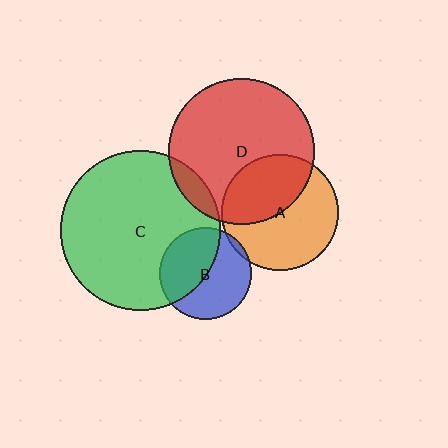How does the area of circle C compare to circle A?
Approximately 1.9 times.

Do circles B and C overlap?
Yes.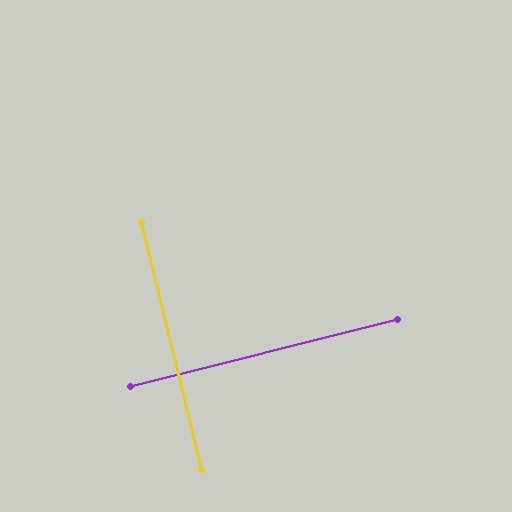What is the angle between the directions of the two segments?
Approximately 90 degrees.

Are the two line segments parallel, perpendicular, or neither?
Perpendicular — they meet at approximately 90°.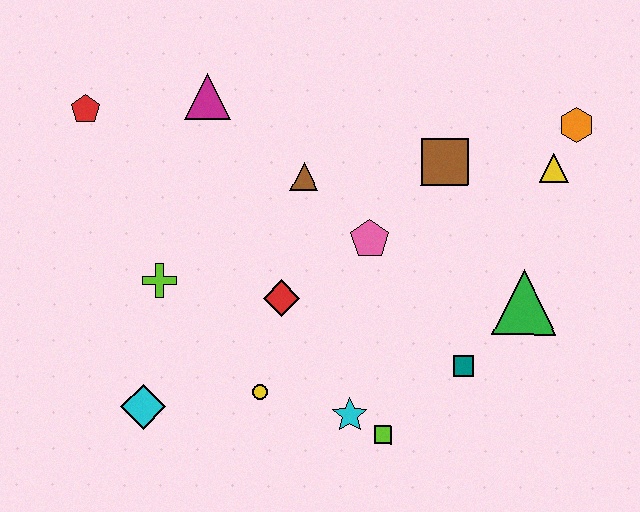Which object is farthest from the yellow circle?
The orange hexagon is farthest from the yellow circle.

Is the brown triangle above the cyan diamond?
Yes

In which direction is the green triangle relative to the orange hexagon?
The green triangle is below the orange hexagon.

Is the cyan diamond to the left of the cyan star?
Yes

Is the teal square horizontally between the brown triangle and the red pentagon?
No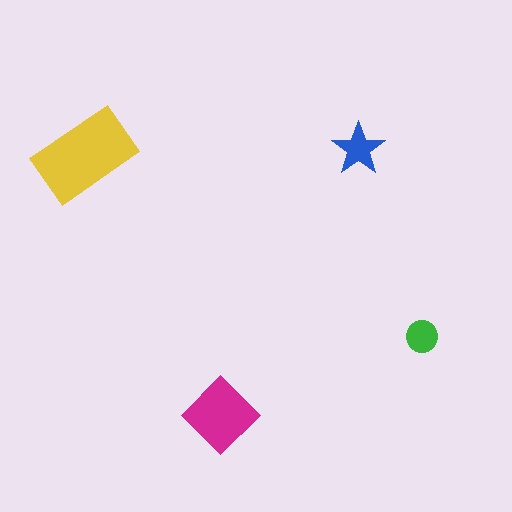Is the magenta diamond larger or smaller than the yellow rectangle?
Smaller.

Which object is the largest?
The yellow rectangle.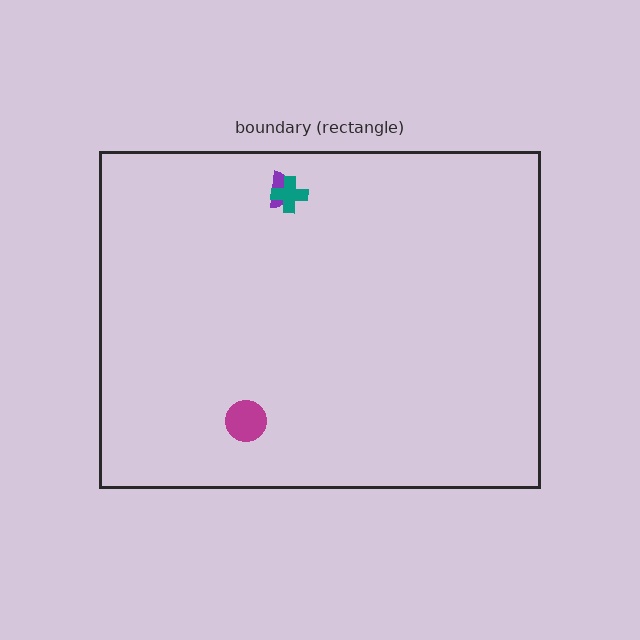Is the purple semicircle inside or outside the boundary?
Inside.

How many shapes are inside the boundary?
3 inside, 0 outside.